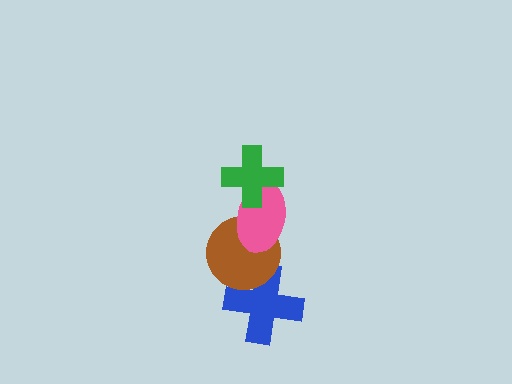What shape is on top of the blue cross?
The brown circle is on top of the blue cross.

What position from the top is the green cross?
The green cross is 1st from the top.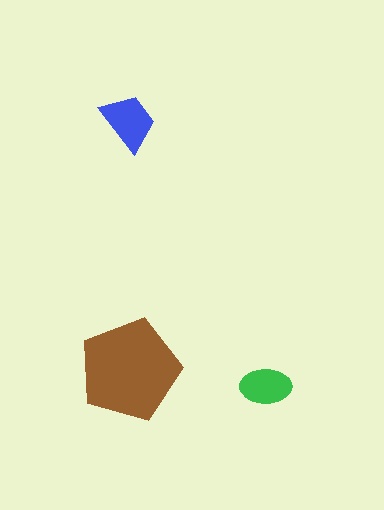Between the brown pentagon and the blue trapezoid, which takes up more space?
The brown pentagon.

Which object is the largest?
The brown pentagon.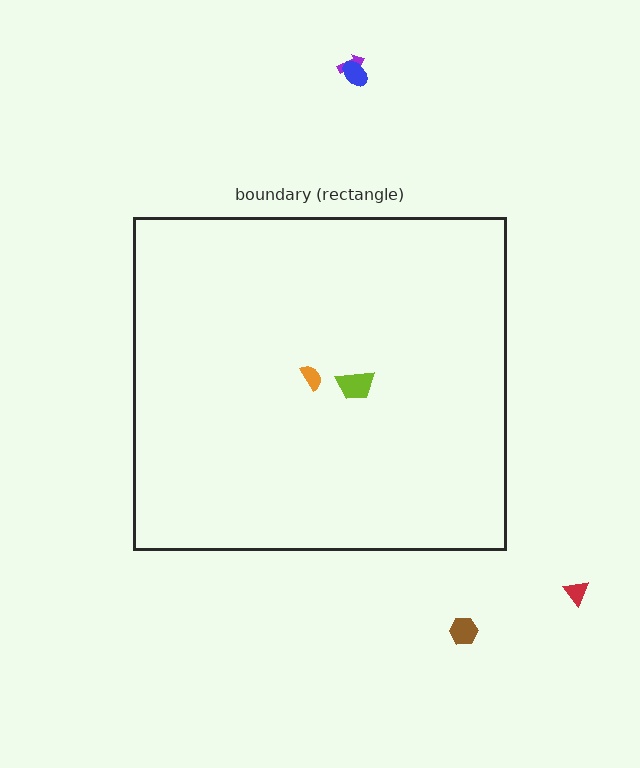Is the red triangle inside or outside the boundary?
Outside.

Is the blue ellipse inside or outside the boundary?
Outside.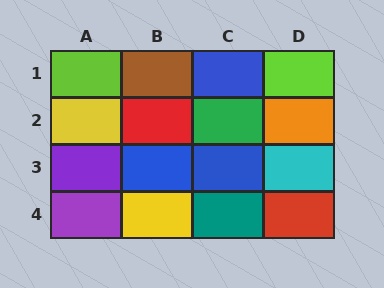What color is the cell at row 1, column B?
Brown.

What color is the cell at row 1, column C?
Blue.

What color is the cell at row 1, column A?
Lime.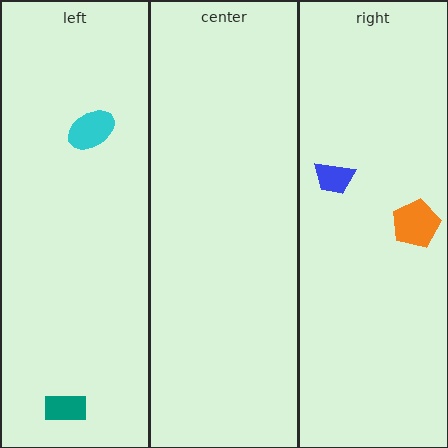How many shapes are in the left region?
2.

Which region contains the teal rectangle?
The left region.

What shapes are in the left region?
The cyan ellipse, the teal rectangle.